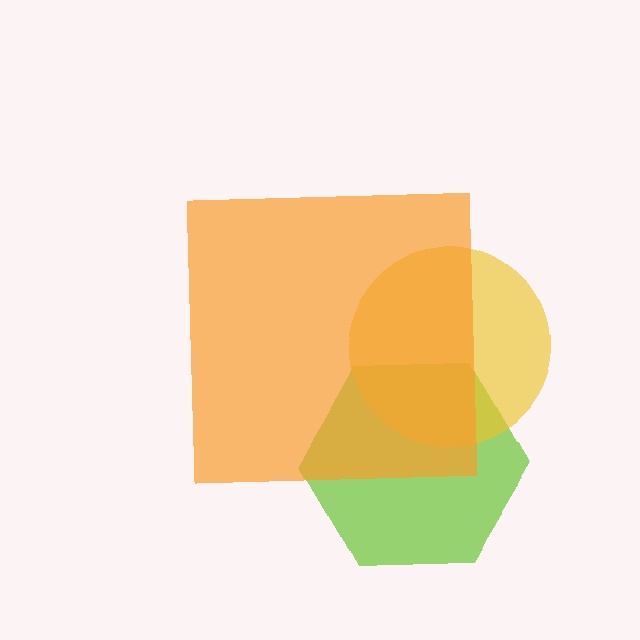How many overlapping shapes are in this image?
There are 3 overlapping shapes in the image.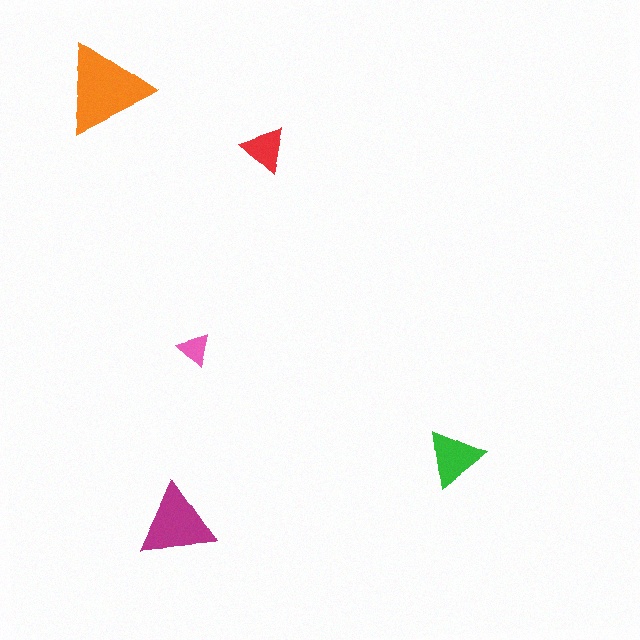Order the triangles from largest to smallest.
the orange one, the magenta one, the green one, the red one, the pink one.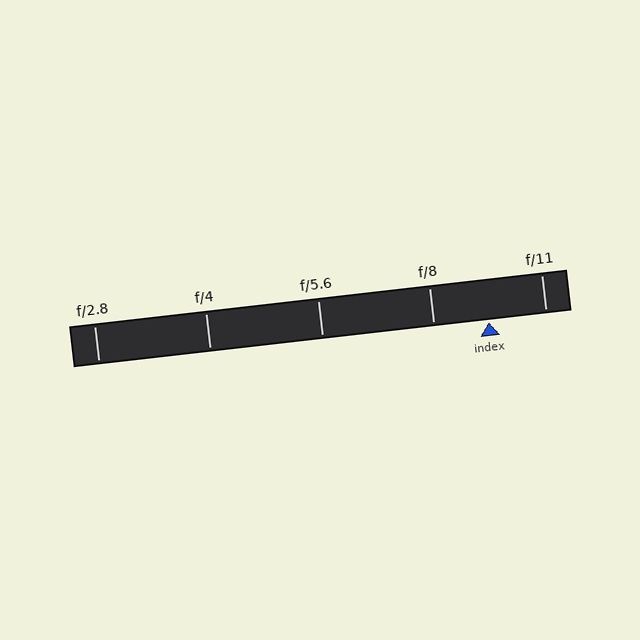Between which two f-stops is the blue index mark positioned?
The index mark is between f/8 and f/11.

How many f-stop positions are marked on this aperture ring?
There are 5 f-stop positions marked.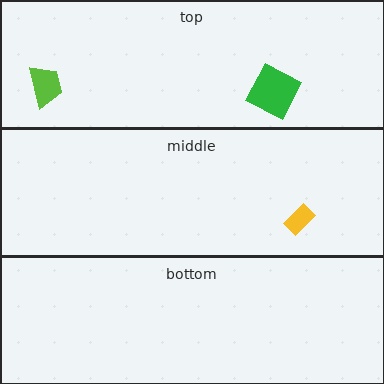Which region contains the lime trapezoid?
The top region.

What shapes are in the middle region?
The yellow rectangle.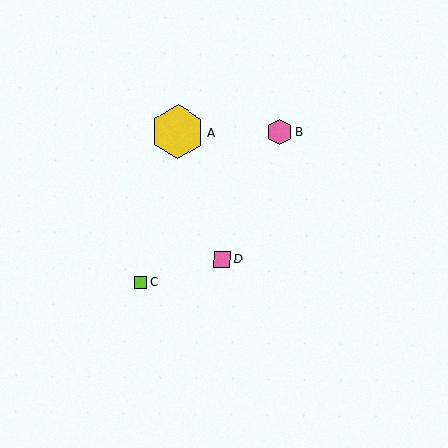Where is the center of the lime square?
The center of the lime square is at (141, 282).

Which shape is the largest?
The yellow hexagon (labeled A) is the largest.